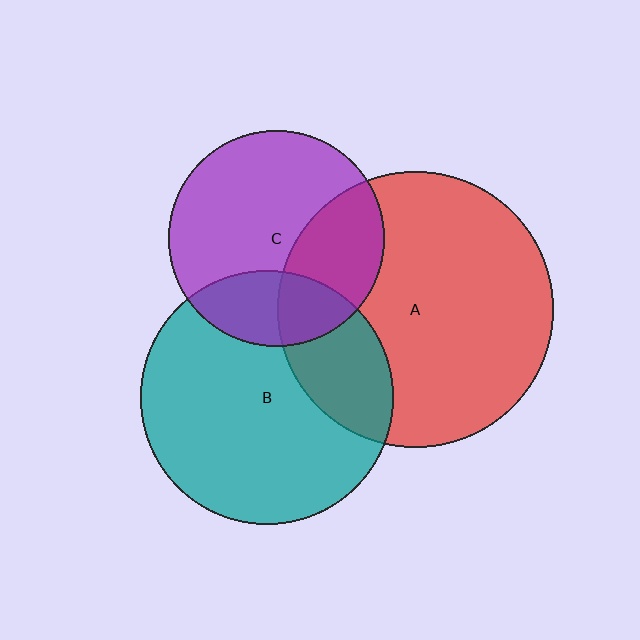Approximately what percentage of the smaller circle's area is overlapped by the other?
Approximately 25%.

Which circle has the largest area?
Circle A (red).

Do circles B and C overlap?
Yes.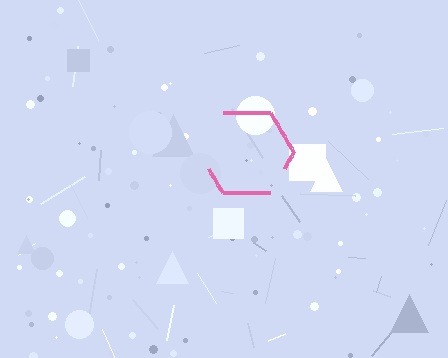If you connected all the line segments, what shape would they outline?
They would outline a hexagon.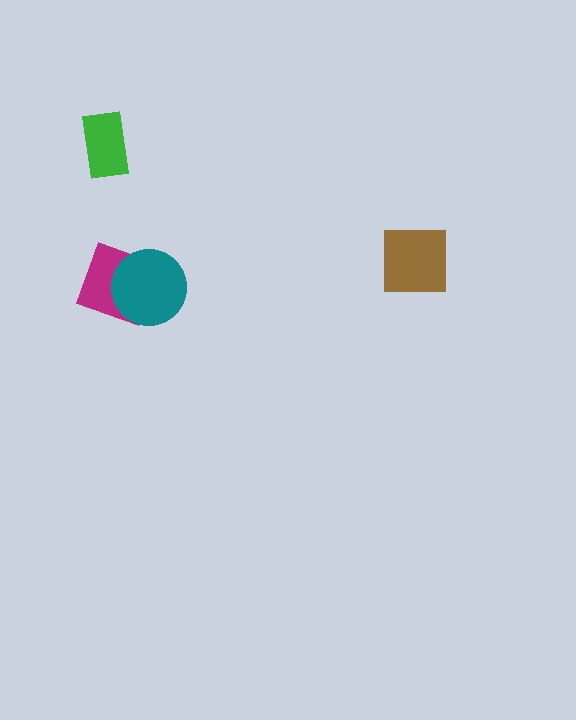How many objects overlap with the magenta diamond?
1 object overlaps with the magenta diamond.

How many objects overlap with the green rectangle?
0 objects overlap with the green rectangle.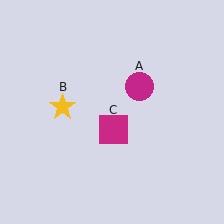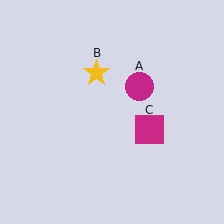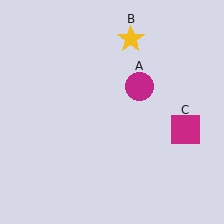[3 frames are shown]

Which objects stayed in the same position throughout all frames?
Magenta circle (object A) remained stationary.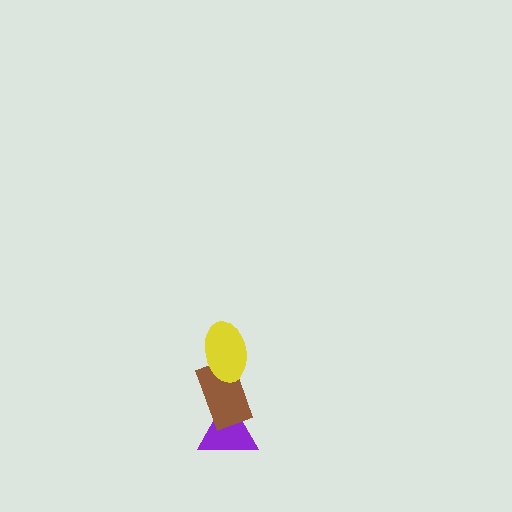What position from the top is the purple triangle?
The purple triangle is 3rd from the top.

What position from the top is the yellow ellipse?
The yellow ellipse is 1st from the top.